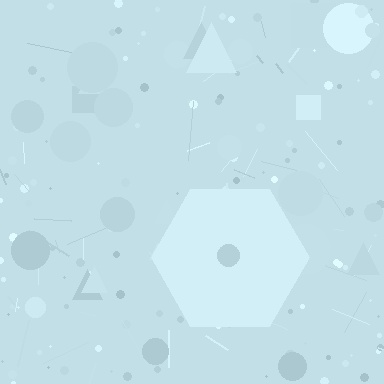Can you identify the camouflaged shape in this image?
The camouflaged shape is a hexagon.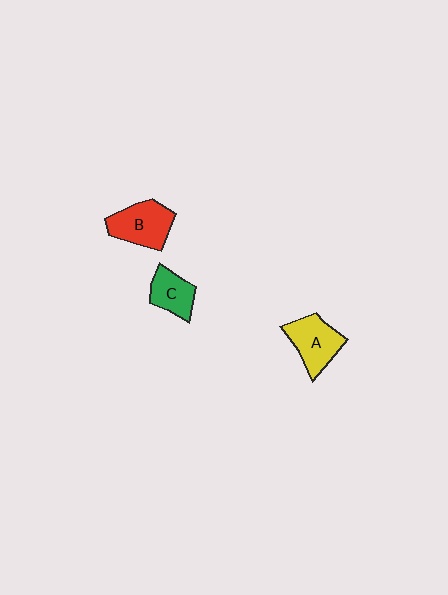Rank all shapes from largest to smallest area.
From largest to smallest: B (red), A (yellow), C (green).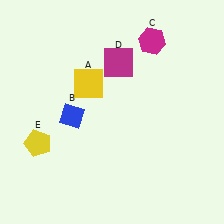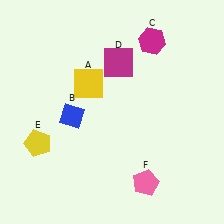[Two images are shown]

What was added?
A pink pentagon (F) was added in Image 2.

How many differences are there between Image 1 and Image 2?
There is 1 difference between the two images.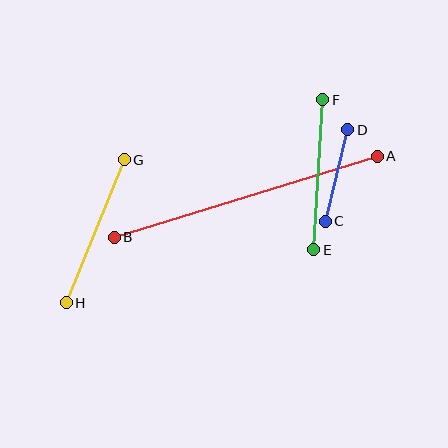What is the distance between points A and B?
The distance is approximately 275 pixels.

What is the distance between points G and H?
The distance is approximately 154 pixels.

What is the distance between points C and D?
The distance is approximately 94 pixels.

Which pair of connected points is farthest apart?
Points A and B are farthest apart.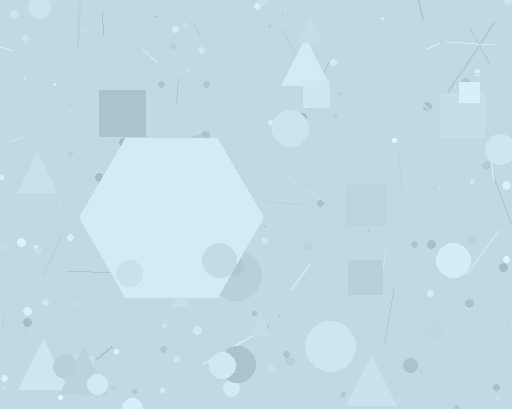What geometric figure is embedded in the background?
A hexagon is embedded in the background.